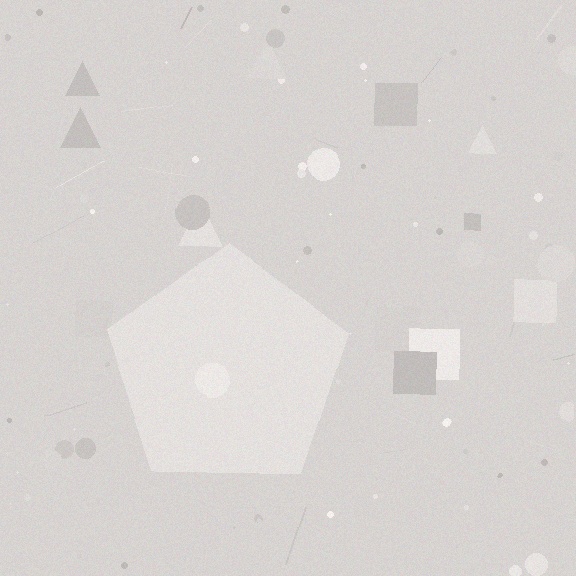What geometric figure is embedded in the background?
A pentagon is embedded in the background.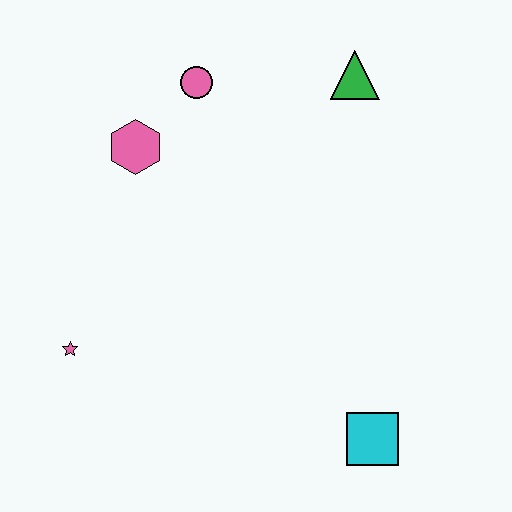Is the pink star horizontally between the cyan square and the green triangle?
No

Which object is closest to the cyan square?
The pink star is closest to the cyan square.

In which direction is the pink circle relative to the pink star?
The pink circle is above the pink star.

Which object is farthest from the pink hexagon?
The cyan square is farthest from the pink hexagon.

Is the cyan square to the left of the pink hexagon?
No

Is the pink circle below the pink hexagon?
No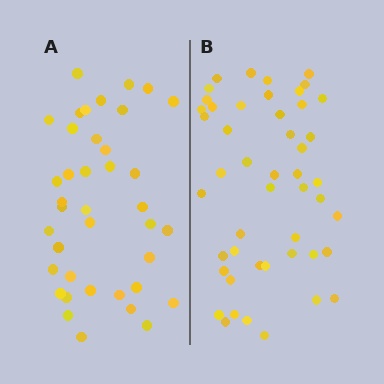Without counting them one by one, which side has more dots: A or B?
Region B (the right region) has more dots.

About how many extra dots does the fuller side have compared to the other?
Region B has roughly 8 or so more dots than region A.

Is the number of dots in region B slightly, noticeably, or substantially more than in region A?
Region B has only slightly more — the two regions are fairly close. The ratio is roughly 1.2 to 1.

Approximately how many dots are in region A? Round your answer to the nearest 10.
About 40 dots. (The exact count is 39, which rounds to 40.)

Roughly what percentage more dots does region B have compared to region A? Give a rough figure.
About 25% more.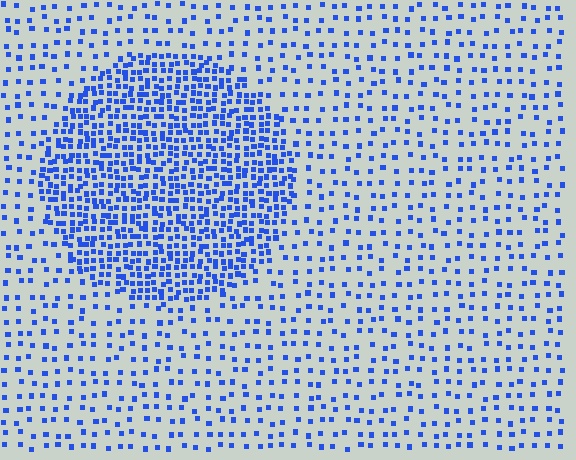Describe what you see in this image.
The image contains small blue elements arranged at two different densities. A circle-shaped region is visible where the elements are more densely packed than the surrounding area.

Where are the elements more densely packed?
The elements are more densely packed inside the circle boundary.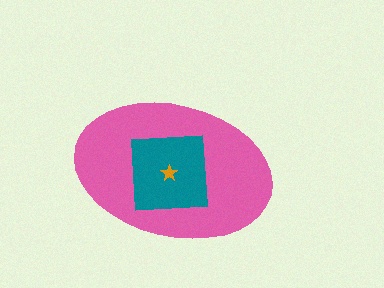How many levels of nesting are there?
3.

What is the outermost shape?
The pink ellipse.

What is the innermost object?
The orange star.